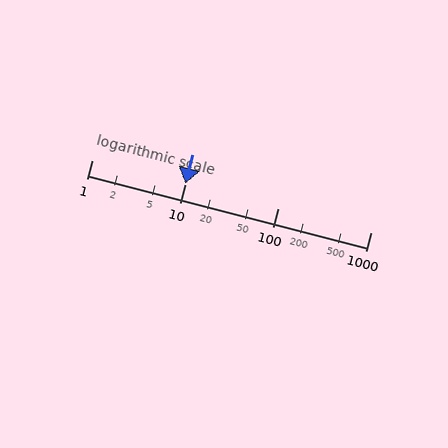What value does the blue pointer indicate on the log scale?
The pointer indicates approximately 10.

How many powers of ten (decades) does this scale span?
The scale spans 3 decades, from 1 to 1000.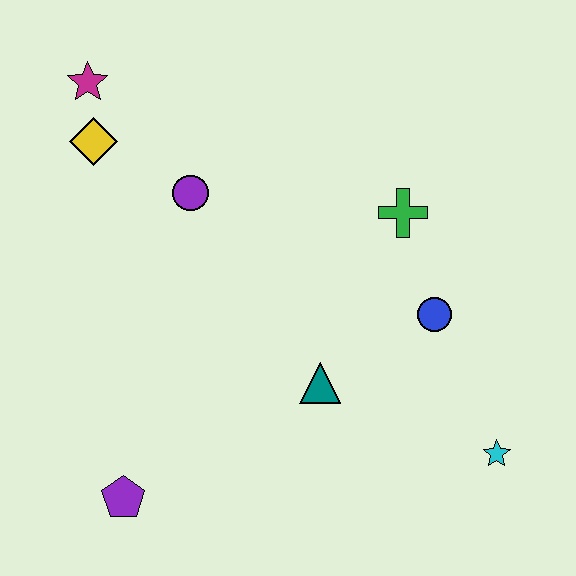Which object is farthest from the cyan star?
The magenta star is farthest from the cyan star.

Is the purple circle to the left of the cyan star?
Yes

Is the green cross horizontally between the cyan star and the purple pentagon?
Yes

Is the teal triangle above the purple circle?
No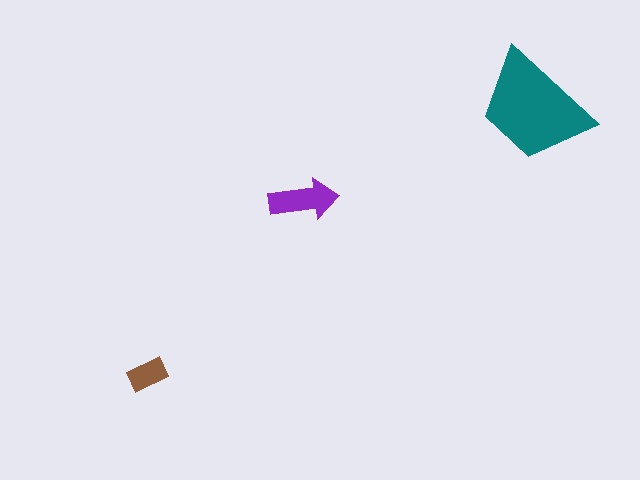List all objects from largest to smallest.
The teal trapezoid, the purple arrow, the brown rectangle.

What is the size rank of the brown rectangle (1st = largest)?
3rd.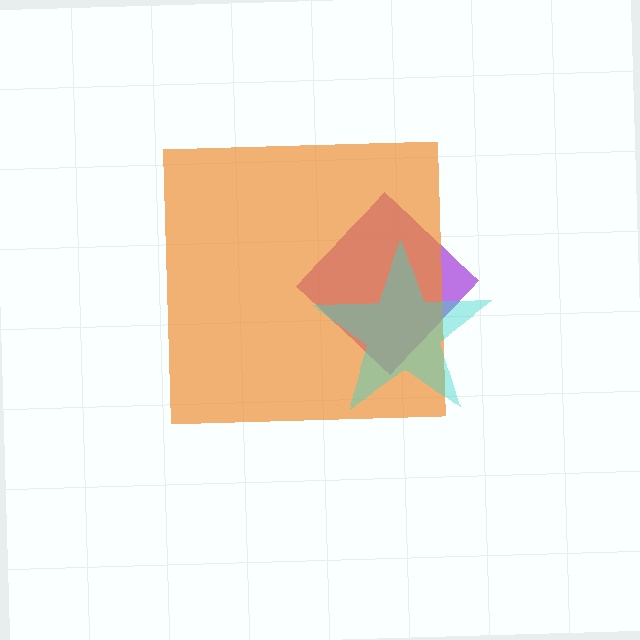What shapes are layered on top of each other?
The layered shapes are: a purple diamond, an orange square, a cyan star.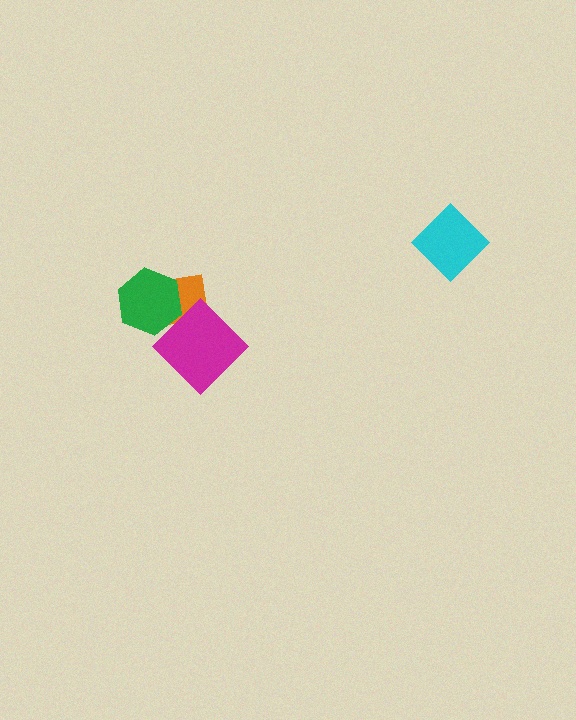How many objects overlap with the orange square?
2 objects overlap with the orange square.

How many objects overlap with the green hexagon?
2 objects overlap with the green hexagon.